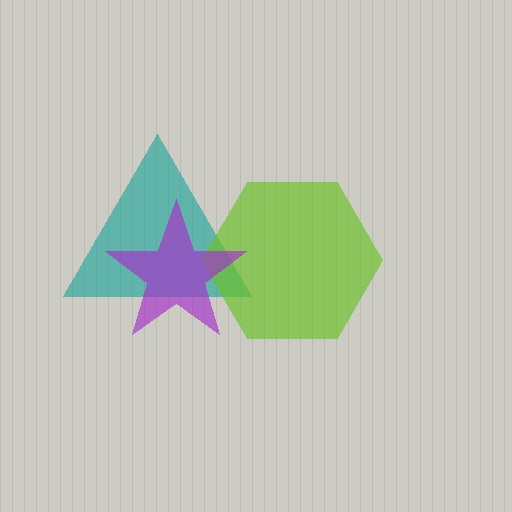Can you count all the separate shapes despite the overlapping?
Yes, there are 3 separate shapes.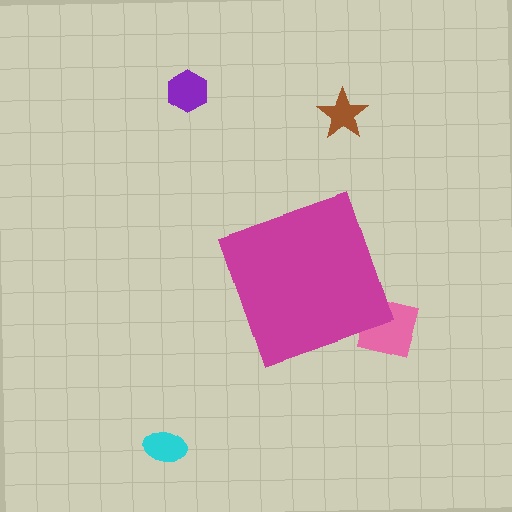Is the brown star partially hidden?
No, the brown star is fully visible.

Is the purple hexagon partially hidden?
No, the purple hexagon is fully visible.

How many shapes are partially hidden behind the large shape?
1 shape is partially hidden.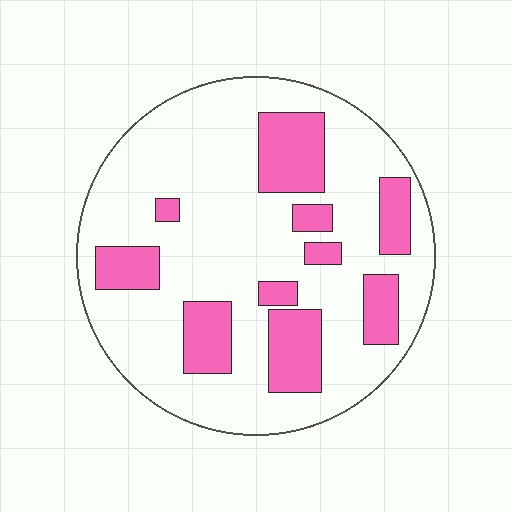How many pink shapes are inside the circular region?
10.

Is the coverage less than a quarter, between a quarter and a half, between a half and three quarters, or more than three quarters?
Less than a quarter.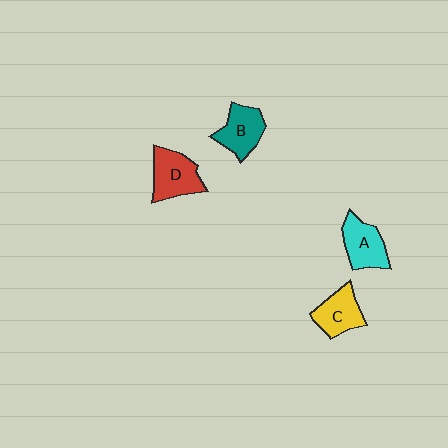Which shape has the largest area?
Shape D (red).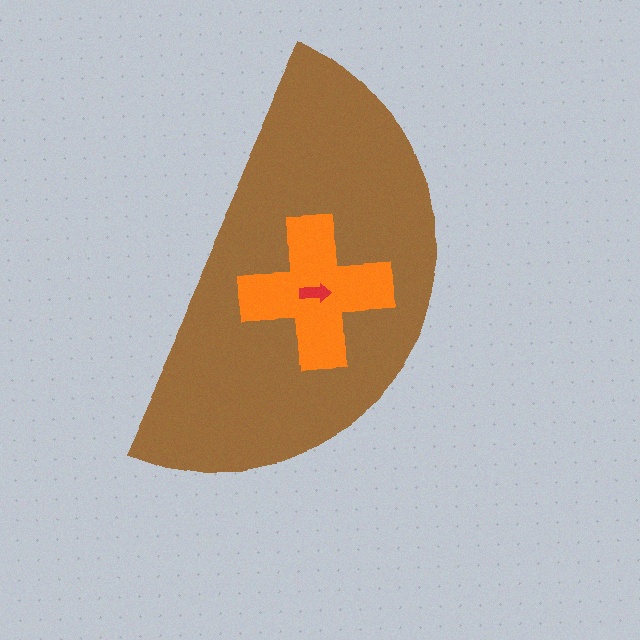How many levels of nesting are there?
3.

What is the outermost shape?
The brown semicircle.